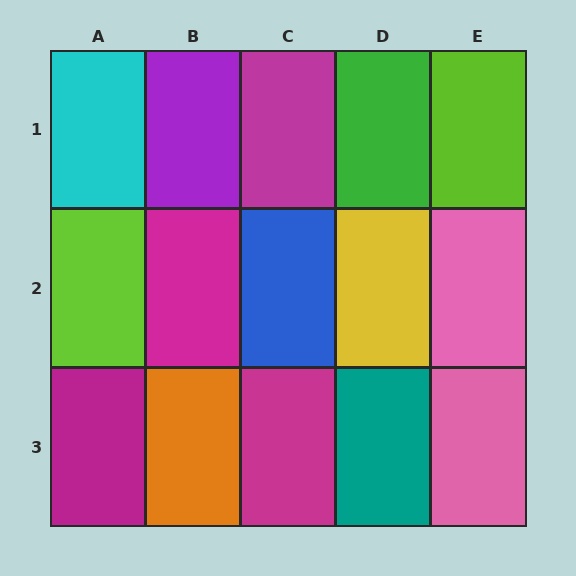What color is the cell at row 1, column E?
Lime.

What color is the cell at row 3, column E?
Pink.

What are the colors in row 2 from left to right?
Lime, magenta, blue, yellow, pink.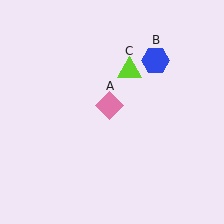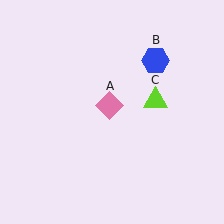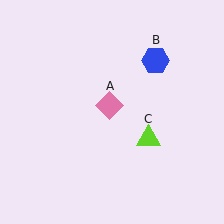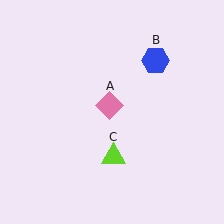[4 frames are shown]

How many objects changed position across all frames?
1 object changed position: lime triangle (object C).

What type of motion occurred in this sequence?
The lime triangle (object C) rotated clockwise around the center of the scene.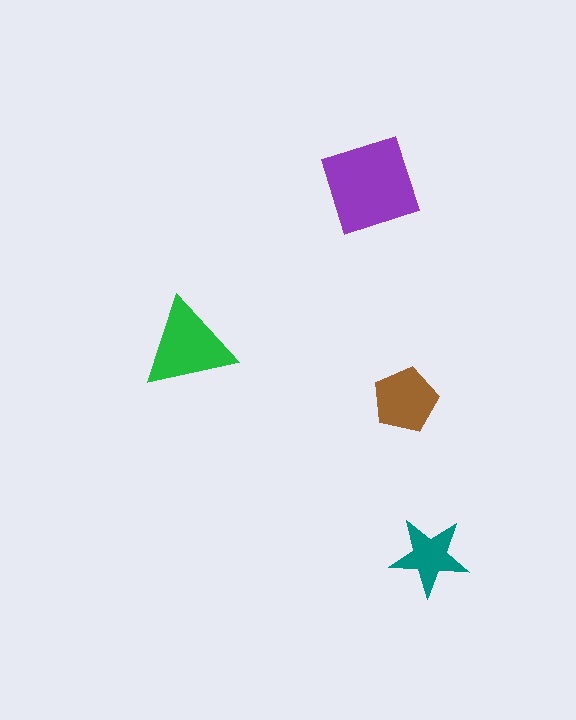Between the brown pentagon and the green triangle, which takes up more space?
The green triangle.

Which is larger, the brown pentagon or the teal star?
The brown pentagon.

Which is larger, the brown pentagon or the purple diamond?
The purple diamond.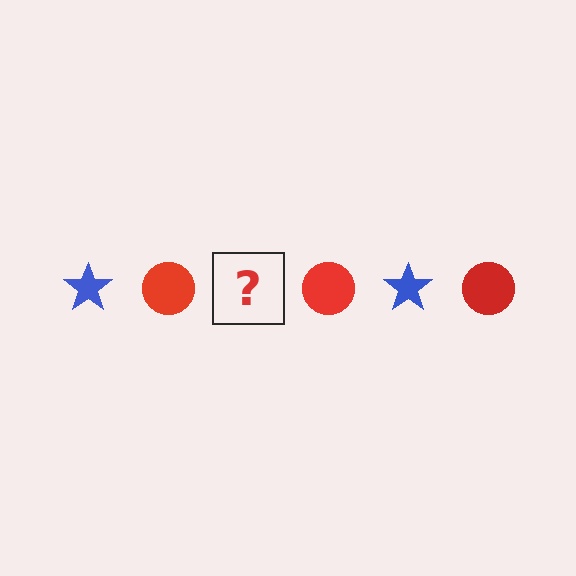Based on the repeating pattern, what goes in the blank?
The blank should be a blue star.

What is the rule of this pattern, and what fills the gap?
The rule is that the pattern alternates between blue star and red circle. The gap should be filled with a blue star.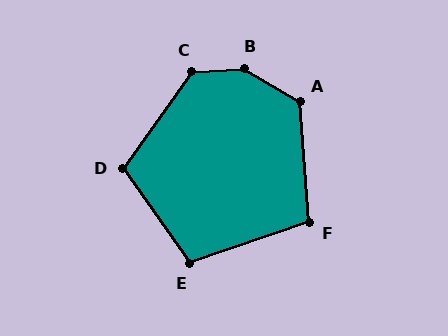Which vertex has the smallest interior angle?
F, at approximately 104 degrees.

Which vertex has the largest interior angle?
B, at approximately 146 degrees.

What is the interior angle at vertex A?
Approximately 125 degrees (obtuse).